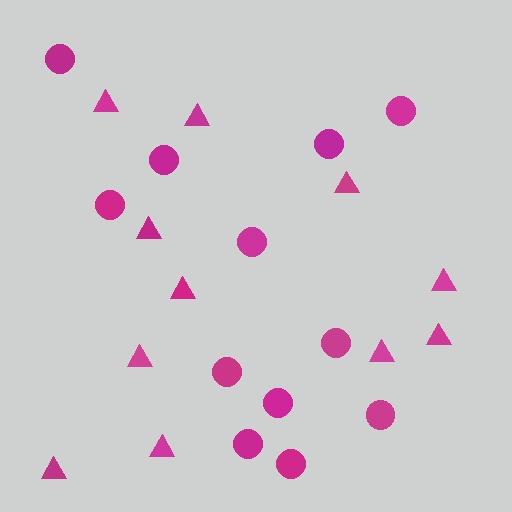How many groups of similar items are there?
There are 2 groups: one group of circles (12) and one group of triangles (11).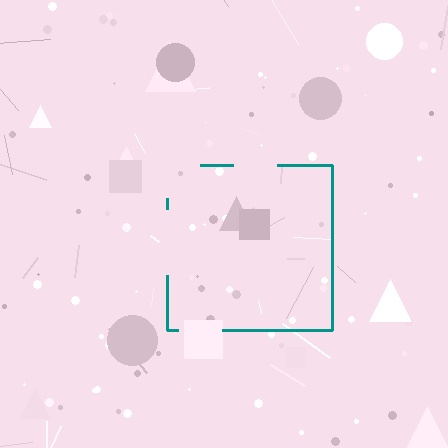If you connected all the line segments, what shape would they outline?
They would outline a square.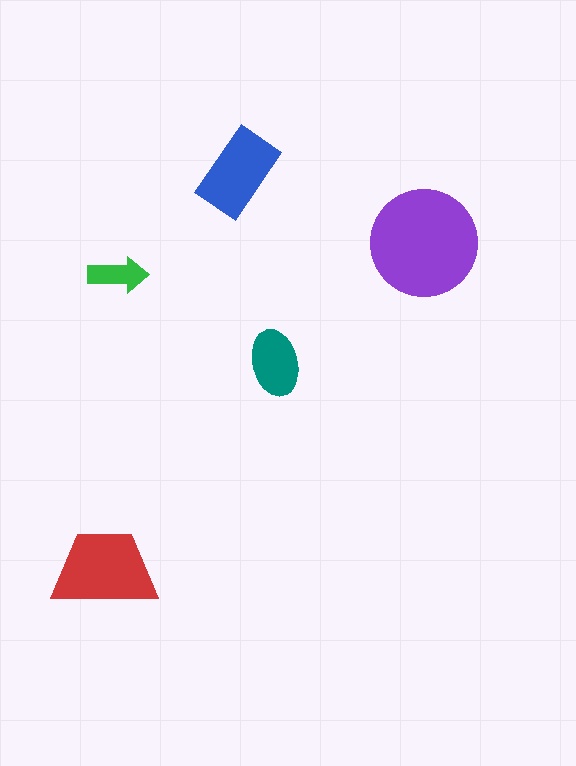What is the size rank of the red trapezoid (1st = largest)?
2nd.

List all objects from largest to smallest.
The purple circle, the red trapezoid, the blue rectangle, the teal ellipse, the green arrow.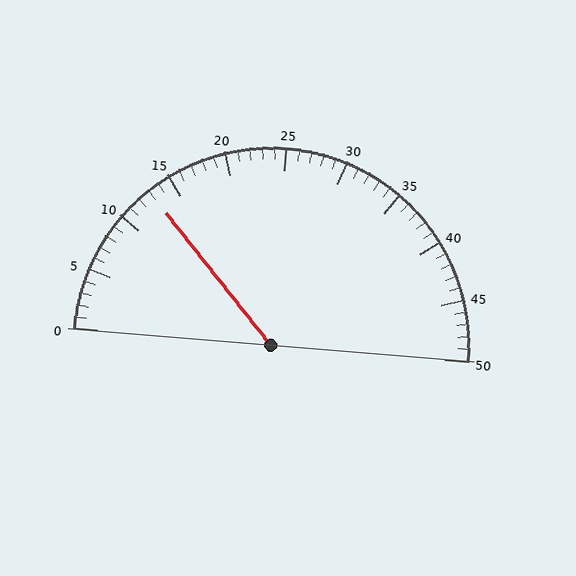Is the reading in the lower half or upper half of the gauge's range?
The reading is in the lower half of the range (0 to 50).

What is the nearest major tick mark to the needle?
The nearest major tick mark is 15.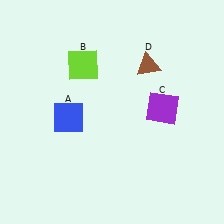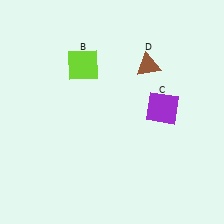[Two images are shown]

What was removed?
The blue square (A) was removed in Image 2.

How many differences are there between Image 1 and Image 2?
There is 1 difference between the two images.